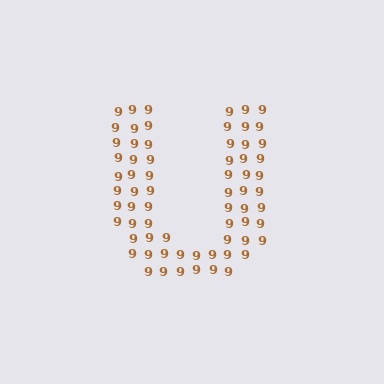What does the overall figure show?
The overall figure shows the letter U.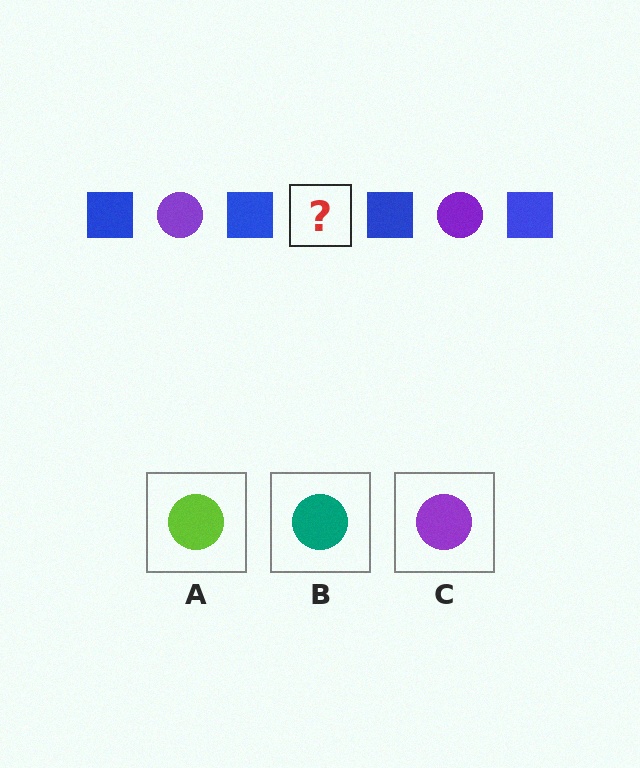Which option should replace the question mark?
Option C.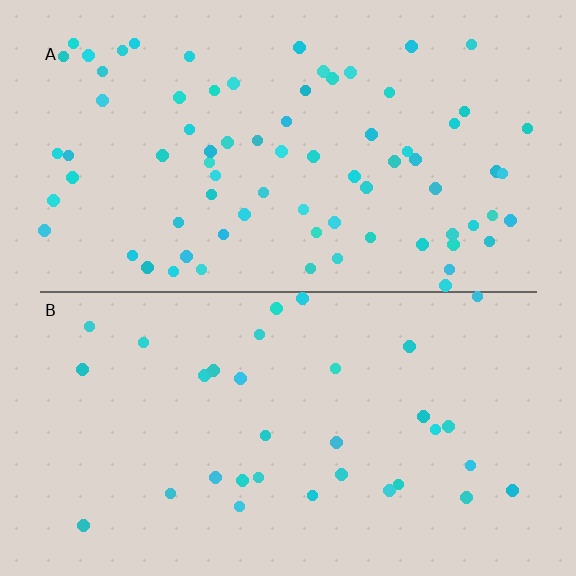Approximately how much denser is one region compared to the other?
Approximately 2.3× — region A over region B.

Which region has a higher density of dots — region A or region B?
A (the top).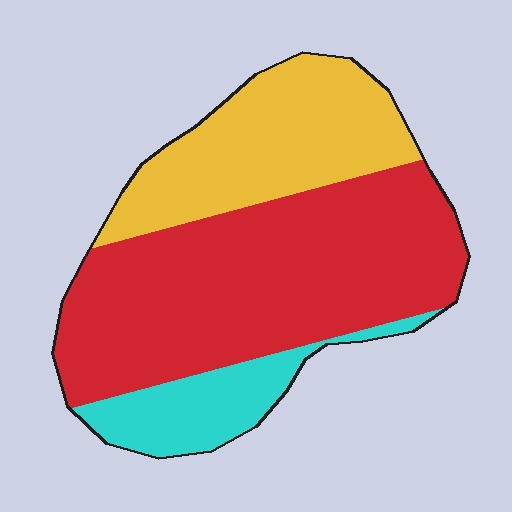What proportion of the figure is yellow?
Yellow covers 29% of the figure.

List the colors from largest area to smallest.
From largest to smallest: red, yellow, cyan.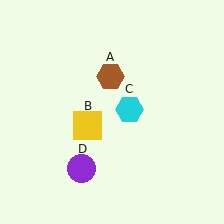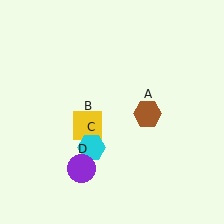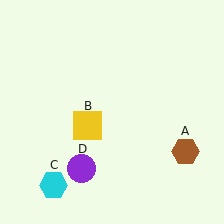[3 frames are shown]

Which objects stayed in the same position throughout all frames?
Yellow square (object B) and purple circle (object D) remained stationary.